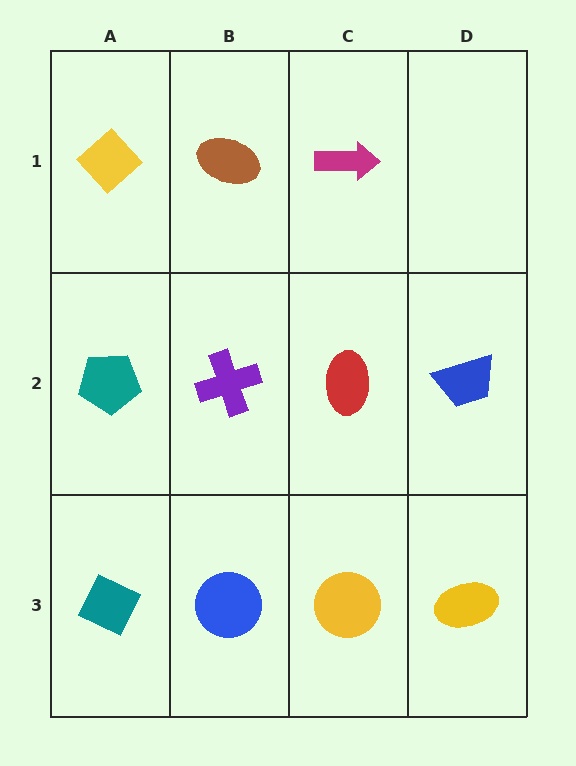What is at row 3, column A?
A teal diamond.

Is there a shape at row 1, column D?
No, that cell is empty.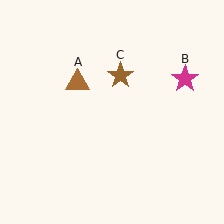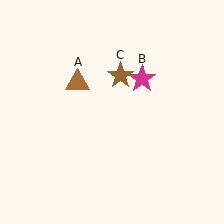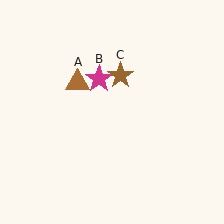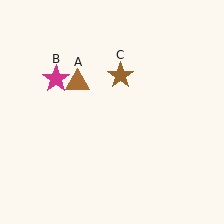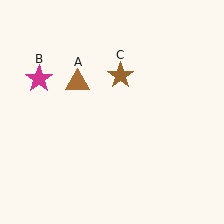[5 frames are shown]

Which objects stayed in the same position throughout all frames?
Brown triangle (object A) and brown star (object C) remained stationary.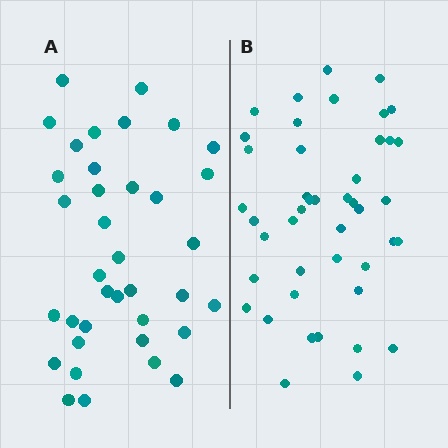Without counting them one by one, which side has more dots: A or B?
Region B (the right region) has more dots.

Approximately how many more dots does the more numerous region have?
Region B has roughly 8 or so more dots than region A.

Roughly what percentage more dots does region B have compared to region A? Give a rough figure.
About 20% more.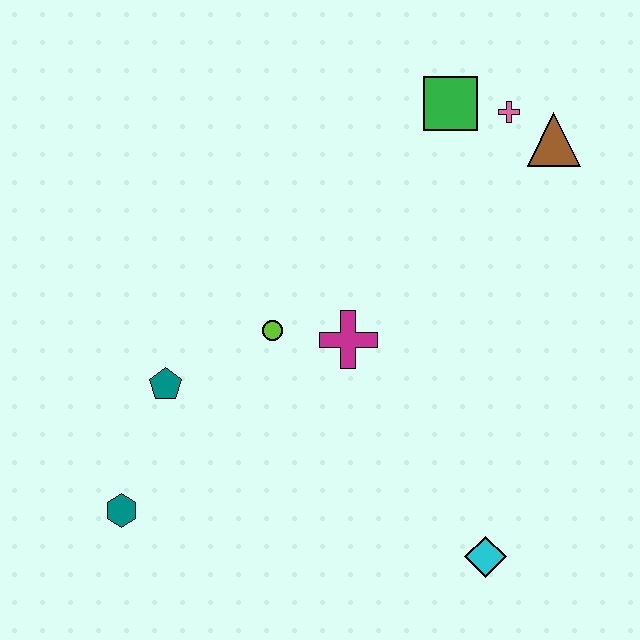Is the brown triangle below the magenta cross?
No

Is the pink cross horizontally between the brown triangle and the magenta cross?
Yes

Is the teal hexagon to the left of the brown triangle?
Yes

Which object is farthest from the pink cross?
The teal hexagon is farthest from the pink cross.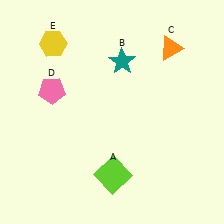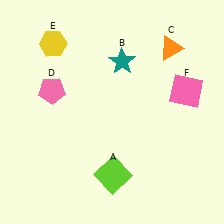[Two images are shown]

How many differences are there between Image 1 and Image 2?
There is 1 difference between the two images.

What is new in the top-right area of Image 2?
A pink square (F) was added in the top-right area of Image 2.